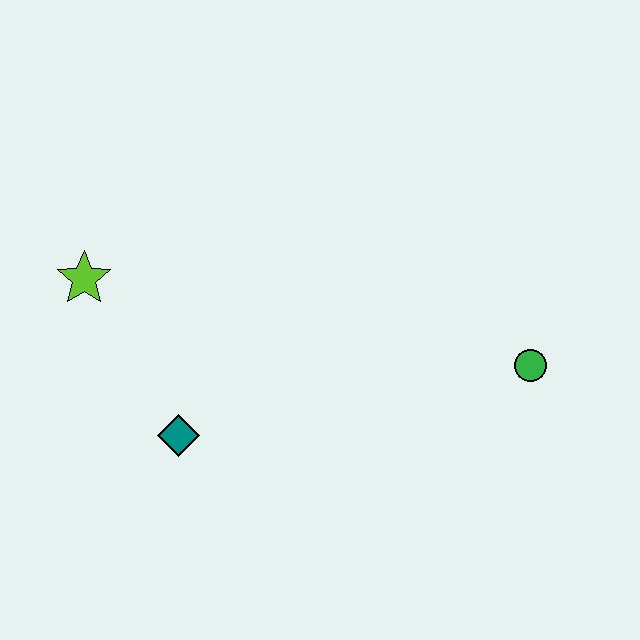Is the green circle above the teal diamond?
Yes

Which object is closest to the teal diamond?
The lime star is closest to the teal diamond.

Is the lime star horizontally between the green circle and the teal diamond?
No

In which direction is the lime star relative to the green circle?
The lime star is to the left of the green circle.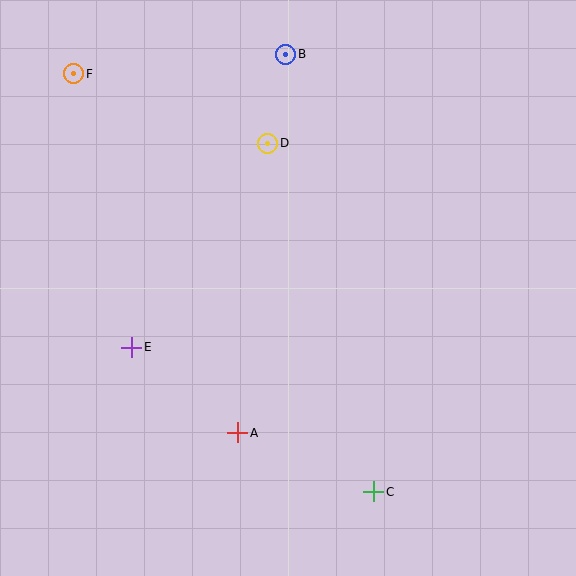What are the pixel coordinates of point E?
Point E is at (132, 347).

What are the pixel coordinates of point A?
Point A is at (238, 433).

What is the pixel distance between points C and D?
The distance between C and D is 364 pixels.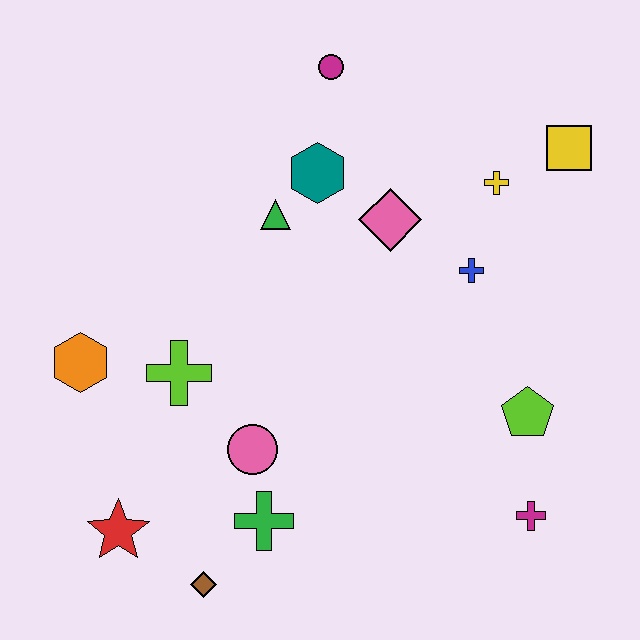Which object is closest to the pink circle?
The green cross is closest to the pink circle.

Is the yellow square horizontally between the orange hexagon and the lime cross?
No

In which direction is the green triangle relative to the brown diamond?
The green triangle is above the brown diamond.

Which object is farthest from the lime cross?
The yellow square is farthest from the lime cross.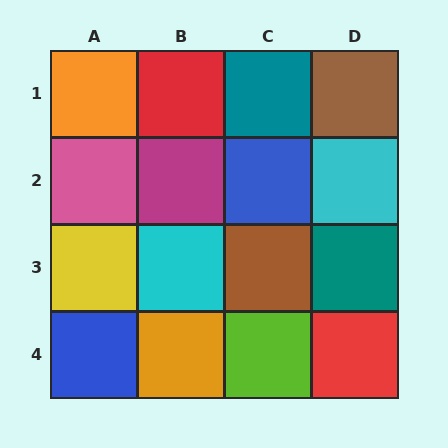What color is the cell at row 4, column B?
Orange.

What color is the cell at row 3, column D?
Teal.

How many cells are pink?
1 cell is pink.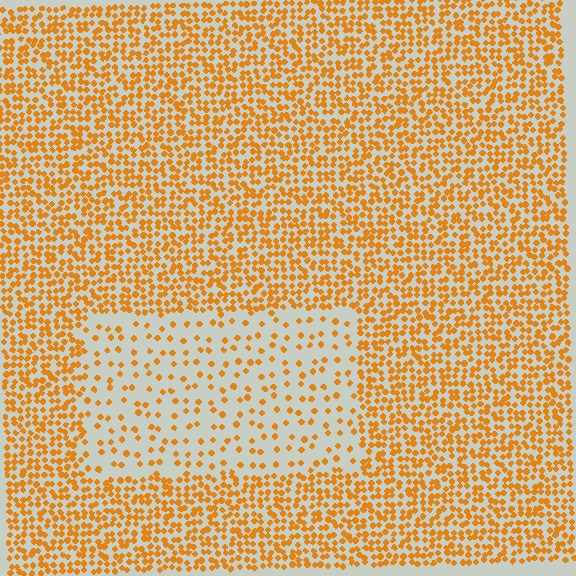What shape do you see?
I see a rectangle.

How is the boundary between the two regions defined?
The boundary is defined by a change in element density (approximately 2.9x ratio). All elements are the same color, size, and shape.